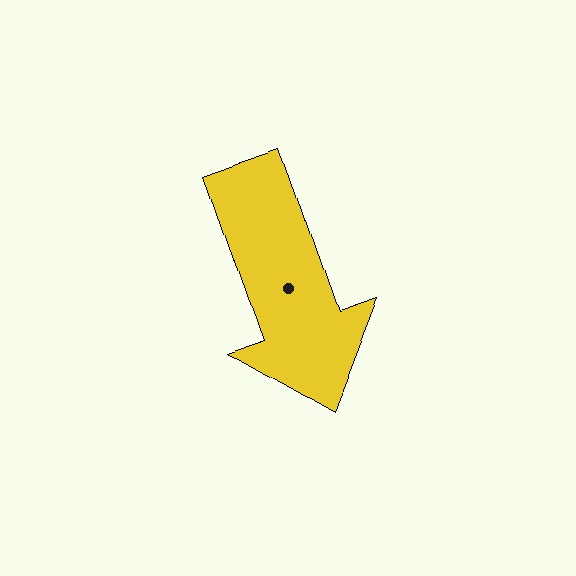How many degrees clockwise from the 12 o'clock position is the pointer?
Approximately 161 degrees.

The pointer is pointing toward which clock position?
Roughly 5 o'clock.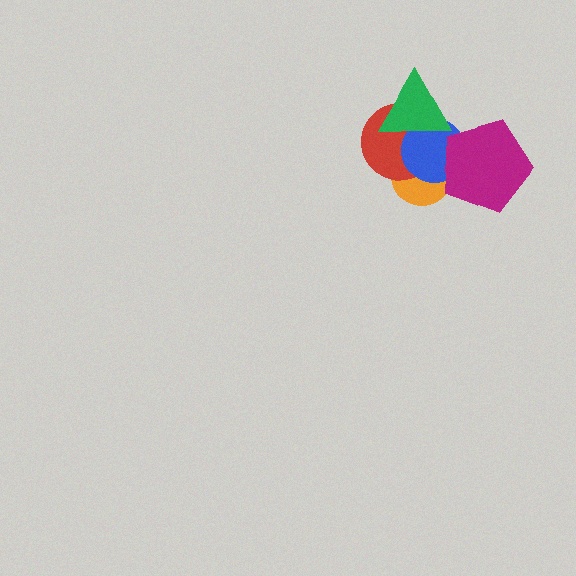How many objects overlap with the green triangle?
2 objects overlap with the green triangle.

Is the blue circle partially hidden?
Yes, it is partially covered by another shape.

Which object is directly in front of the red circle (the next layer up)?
The blue circle is directly in front of the red circle.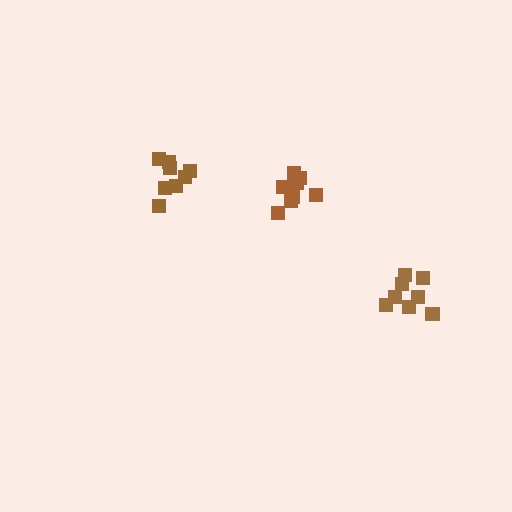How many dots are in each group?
Group 1: 8 dots, Group 2: 8 dots, Group 3: 9 dots (25 total).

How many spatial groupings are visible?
There are 3 spatial groupings.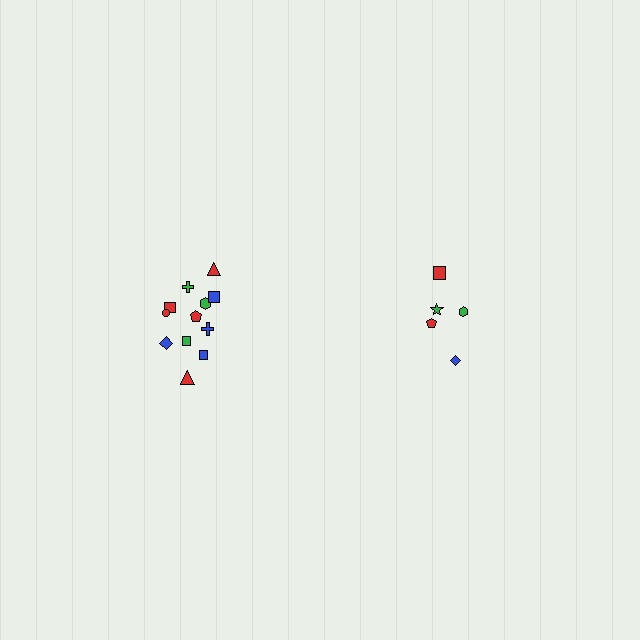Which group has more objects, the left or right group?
The left group.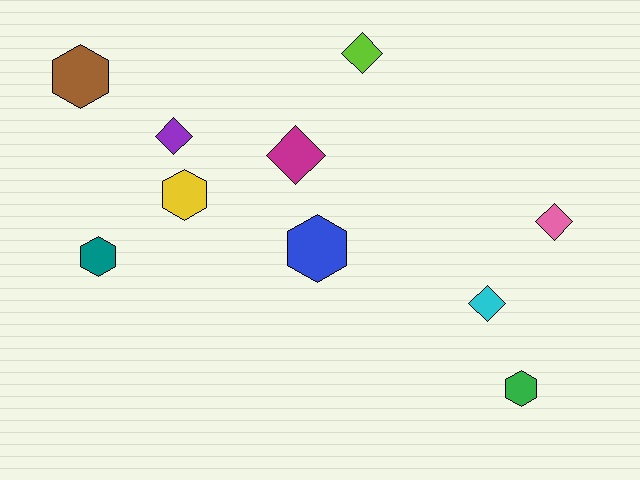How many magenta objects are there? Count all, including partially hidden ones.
There is 1 magenta object.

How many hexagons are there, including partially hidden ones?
There are 5 hexagons.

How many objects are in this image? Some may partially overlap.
There are 10 objects.